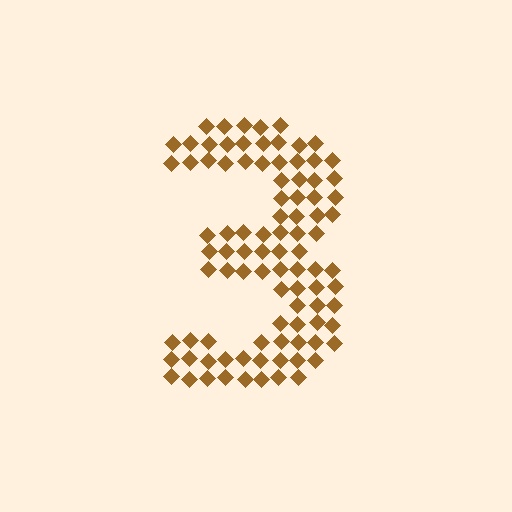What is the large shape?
The large shape is the digit 3.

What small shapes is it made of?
It is made of small diamonds.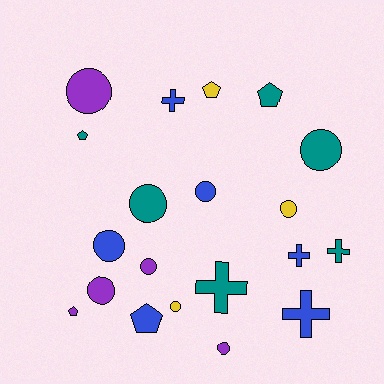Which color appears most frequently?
Blue, with 6 objects.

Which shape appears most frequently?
Circle, with 10 objects.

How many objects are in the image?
There are 20 objects.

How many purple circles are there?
There are 4 purple circles.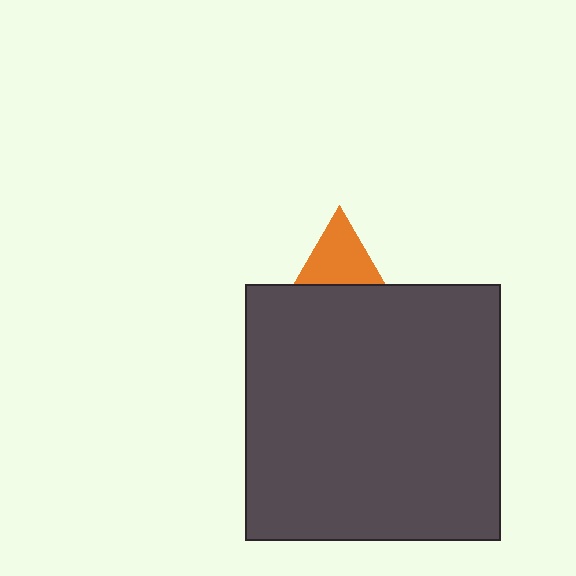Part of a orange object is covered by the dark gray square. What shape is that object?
It is a triangle.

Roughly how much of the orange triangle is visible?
A small part of it is visible (roughly 43%).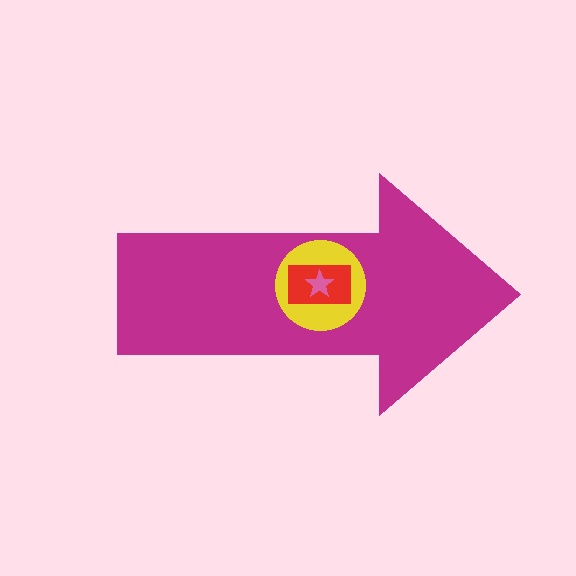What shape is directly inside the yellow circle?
The red rectangle.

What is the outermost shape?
The magenta arrow.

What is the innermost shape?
The pink star.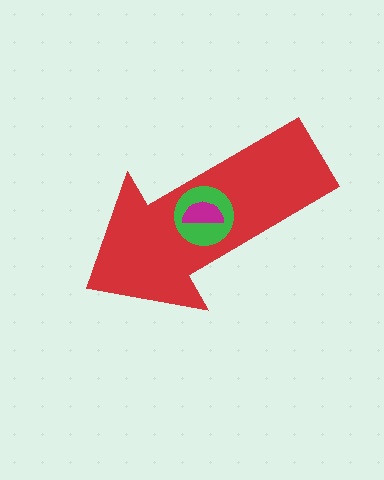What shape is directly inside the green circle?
The magenta semicircle.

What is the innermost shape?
The magenta semicircle.